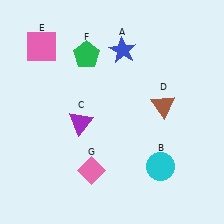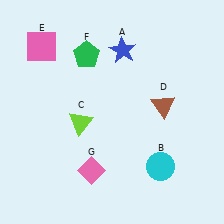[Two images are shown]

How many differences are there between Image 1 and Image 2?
There is 1 difference between the two images.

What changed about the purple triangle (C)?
In Image 1, C is purple. In Image 2, it changed to lime.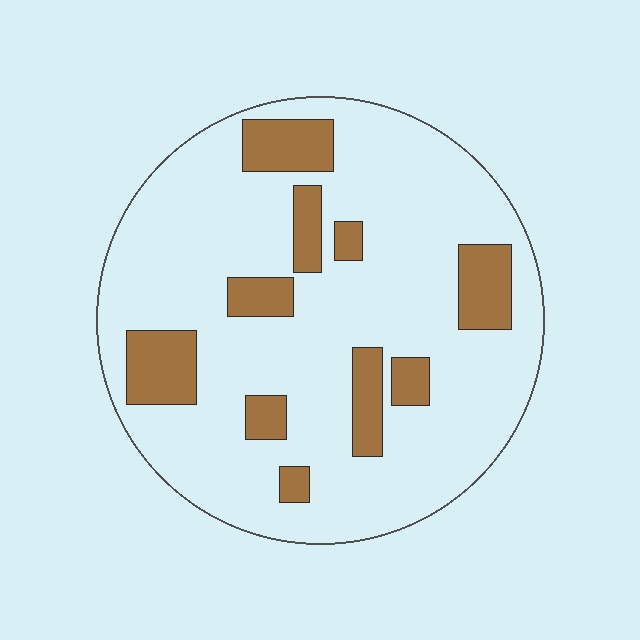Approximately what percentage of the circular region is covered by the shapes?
Approximately 20%.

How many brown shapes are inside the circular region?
10.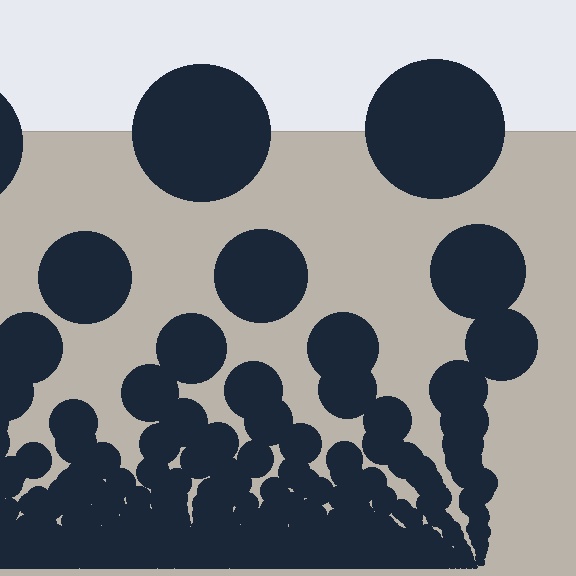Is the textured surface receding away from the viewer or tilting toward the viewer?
The surface appears to tilt toward the viewer. Texture elements get larger and sparser toward the top.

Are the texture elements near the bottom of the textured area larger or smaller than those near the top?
Smaller. The gradient is inverted — elements near the bottom are smaller and denser.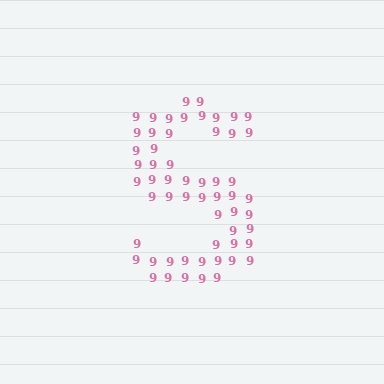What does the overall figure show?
The overall figure shows the letter S.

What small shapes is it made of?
It is made of small digit 9's.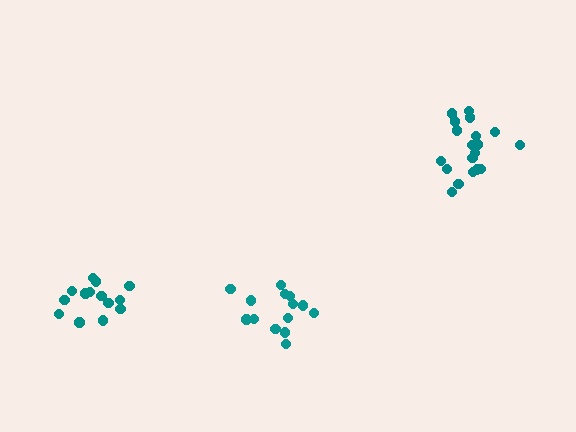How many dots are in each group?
Group 1: 14 dots, Group 2: 19 dots, Group 3: 14 dots (47 total).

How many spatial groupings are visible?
There are 3 spatial groupings.